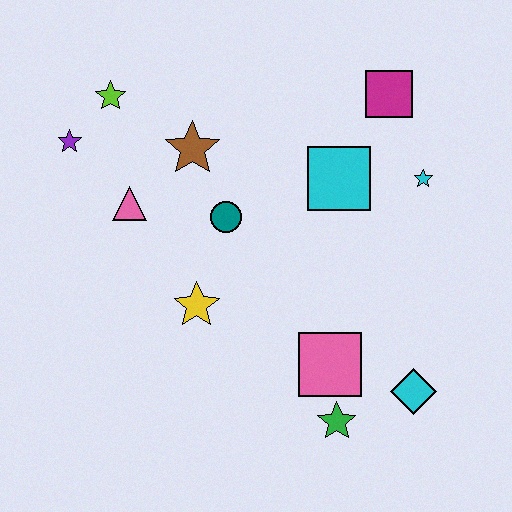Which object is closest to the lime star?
The purple star is closest to the lime star.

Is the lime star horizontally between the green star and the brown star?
No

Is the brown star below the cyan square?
No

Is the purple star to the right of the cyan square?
No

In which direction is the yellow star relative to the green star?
The yellow star is to the left of the green star.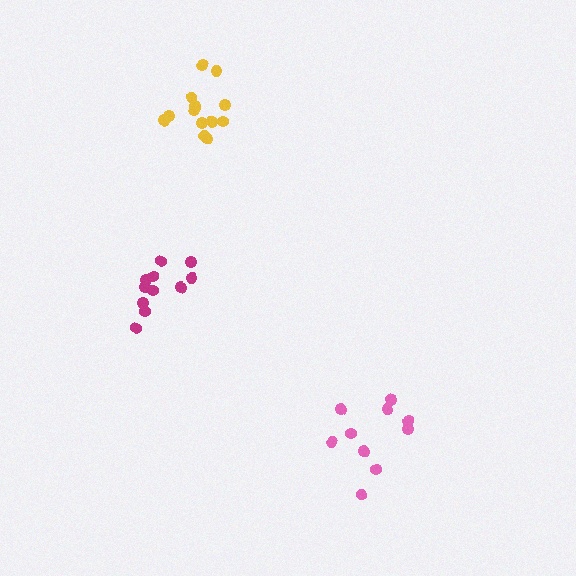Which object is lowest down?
The pink cluster is bottommost.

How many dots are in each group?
Group 1: 10 dots, Group 2: 13 dots, Group 3: 11 dots (34 total).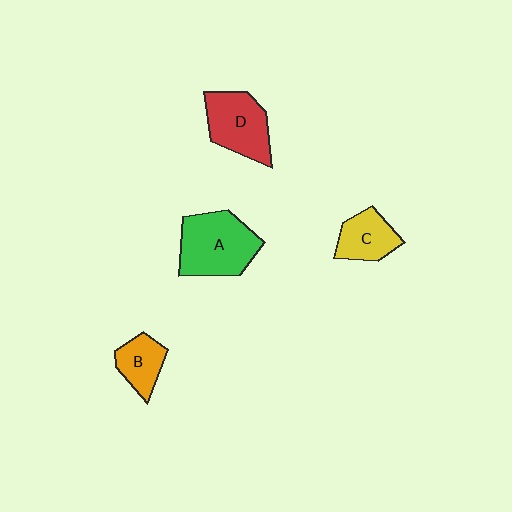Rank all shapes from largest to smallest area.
From largest to smallest: A (green), D (red), C (yellow), B (orange).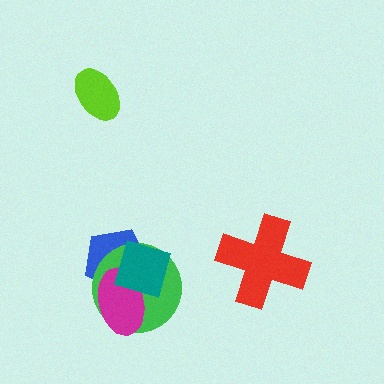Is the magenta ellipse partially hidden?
Yes, it is partially covered by another shape.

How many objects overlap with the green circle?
3 objects overlap with the green circle.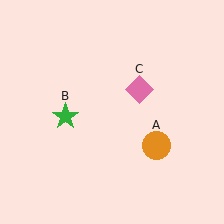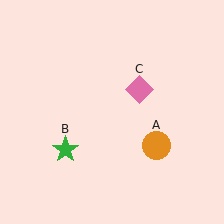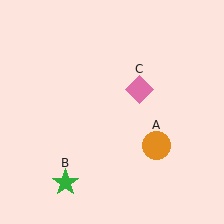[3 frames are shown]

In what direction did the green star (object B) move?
The green star (object B) moved down.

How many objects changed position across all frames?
1 object changed position: green star (object B).